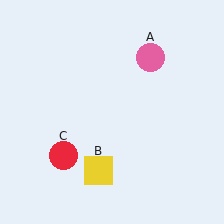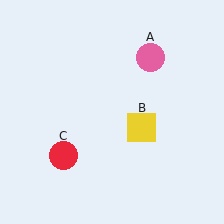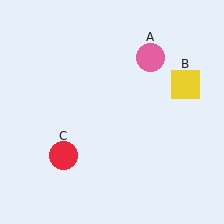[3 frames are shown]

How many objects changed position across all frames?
1 object changed position: yellow square (object B).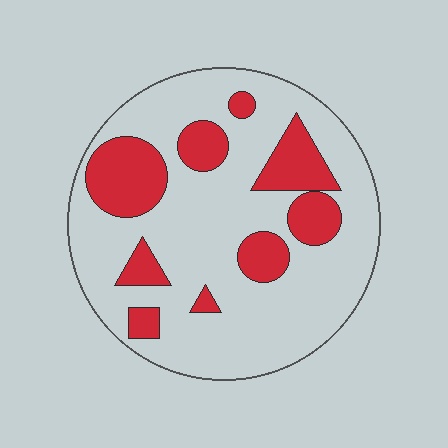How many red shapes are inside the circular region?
9.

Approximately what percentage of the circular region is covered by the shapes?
Approximately 25%.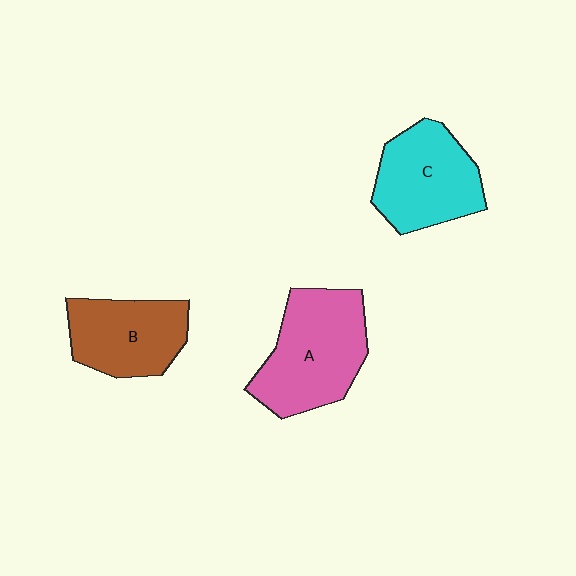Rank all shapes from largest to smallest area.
From largest to smallest: A (pink), C (cyan), B (brown).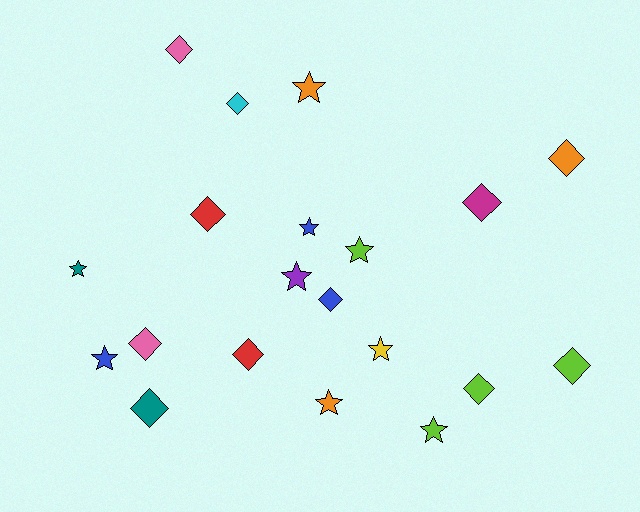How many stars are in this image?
There are 9 stars.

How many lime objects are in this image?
There are 4 lime objects.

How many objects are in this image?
There are 20 objects.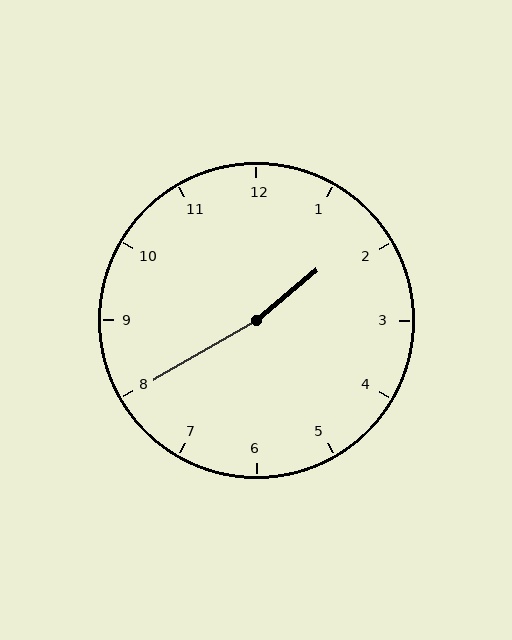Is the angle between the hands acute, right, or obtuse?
It is obtuse.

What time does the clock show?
1:40.